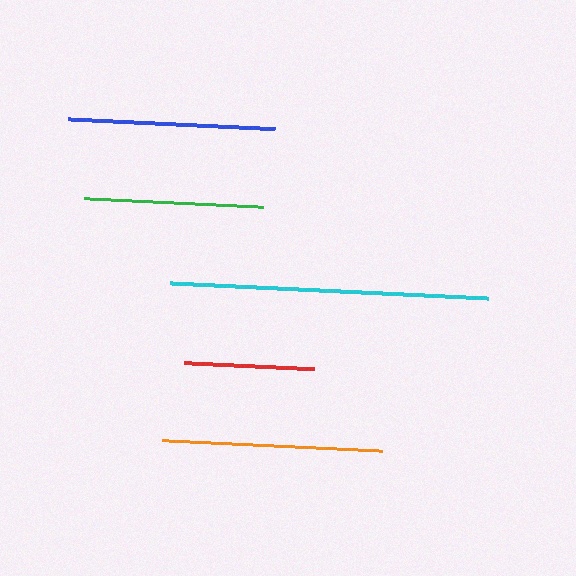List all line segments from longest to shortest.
From longest to shortest: cyan, orange, blue, green, red.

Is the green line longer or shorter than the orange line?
The orange line is longer than the green line.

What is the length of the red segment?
The red segment is approximately 130 pixels long.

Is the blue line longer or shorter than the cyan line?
The cyan line is longer than the blue line.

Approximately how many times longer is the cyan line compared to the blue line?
The cyan line is approximately 1.5 times the length of the blue line.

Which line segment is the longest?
The cyan line is the longest at approximately 318 pixels.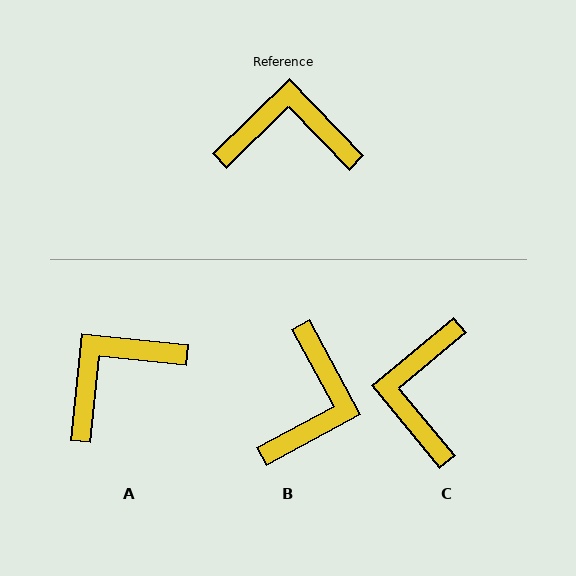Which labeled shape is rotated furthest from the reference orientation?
B, about 106 degrees away.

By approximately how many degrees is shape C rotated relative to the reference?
Approximately 85 degrees counter-clockwise.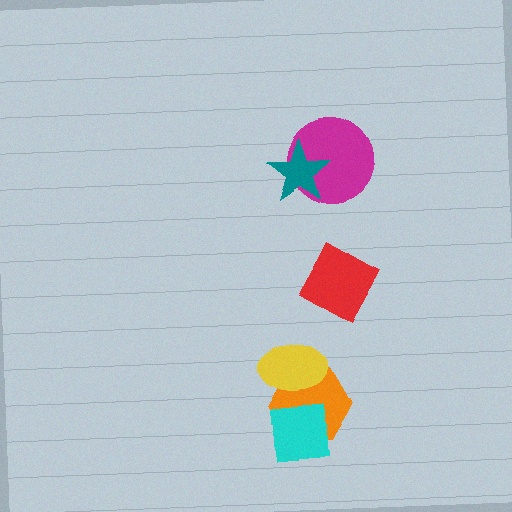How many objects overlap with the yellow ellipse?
1 object overlaps with the yellow ellipse.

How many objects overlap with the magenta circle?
1 object overlaps with the magenta circle.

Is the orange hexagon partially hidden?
Yes, it is partially covered by another shape.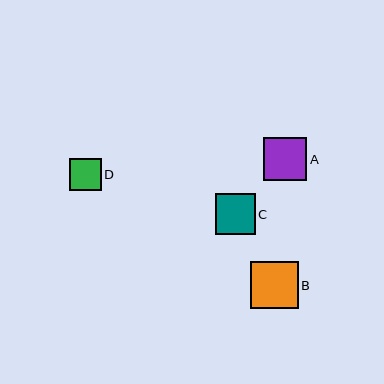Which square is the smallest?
Square D is the smallest with a size of approximately 32 pixels.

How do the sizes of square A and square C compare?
Square A and square C are approximately the same size.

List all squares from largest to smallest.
From largest to smallest: B, A, C, D.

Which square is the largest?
Square B is the largest with a size of approximately 47 pixels.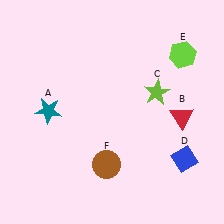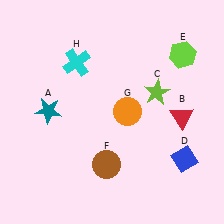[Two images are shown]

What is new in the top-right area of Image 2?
An orange circle (G) was added in the top-right area of Image 2.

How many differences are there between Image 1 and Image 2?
There are 2 differences between the two images.